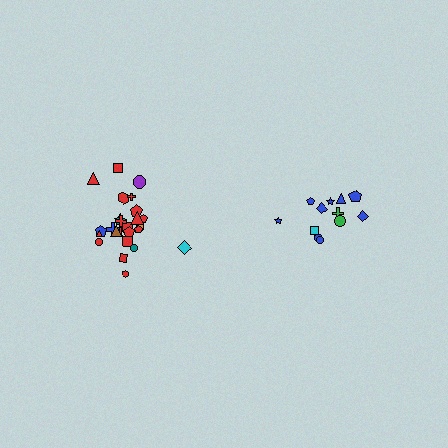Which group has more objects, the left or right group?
The left group.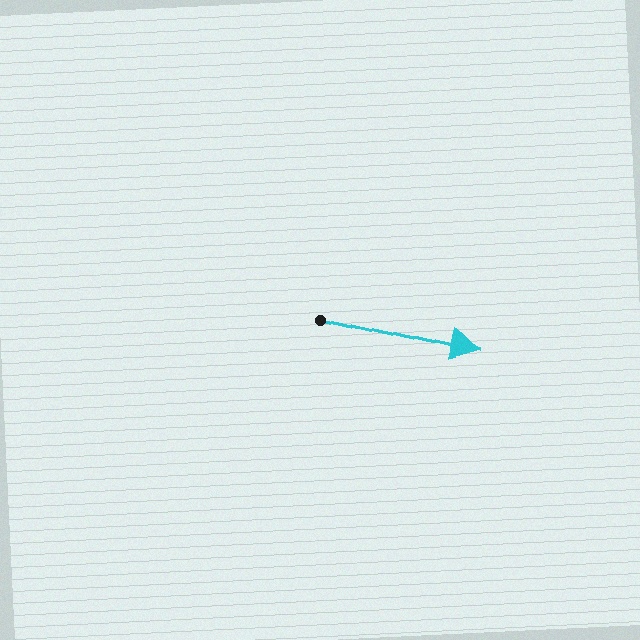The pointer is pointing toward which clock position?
Roughly 3 o'clock.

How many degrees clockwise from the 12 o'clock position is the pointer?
Approximately 103 degrees.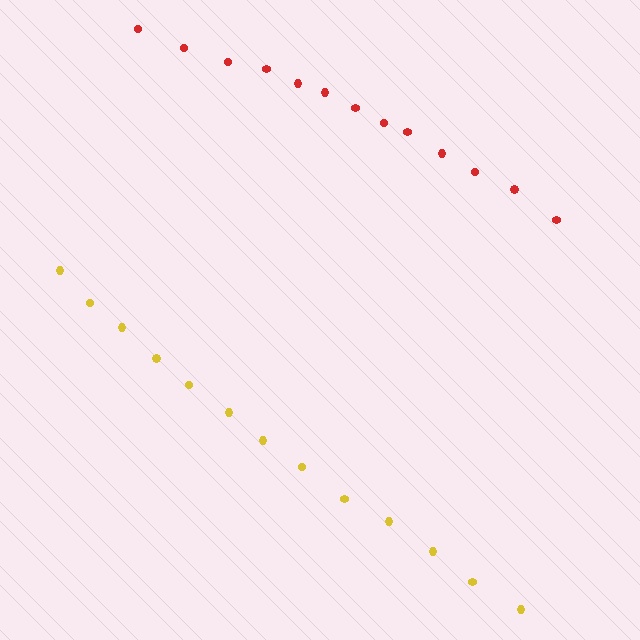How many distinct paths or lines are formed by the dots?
There are 2 distinct paths.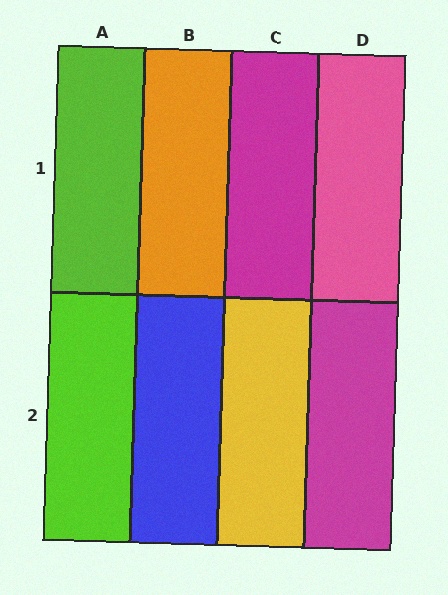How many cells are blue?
1 cell is blue.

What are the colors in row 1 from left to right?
Lime, orange, magenta, pink.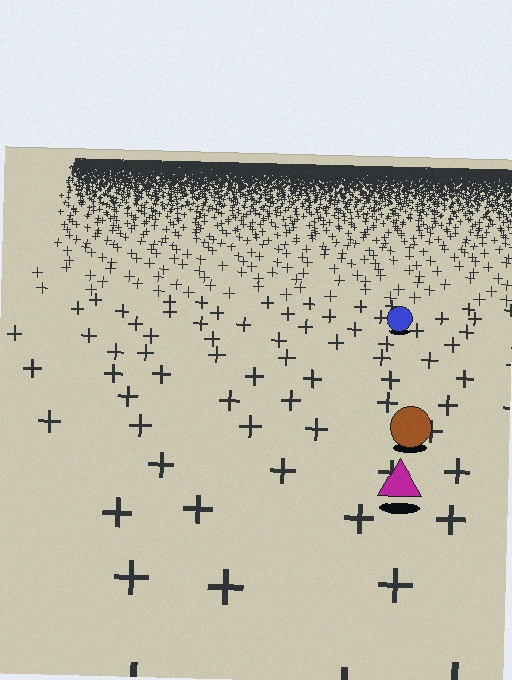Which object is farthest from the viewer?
The blue circle is farthest from the viewer. It appears smaller and the ground texture around it is denser.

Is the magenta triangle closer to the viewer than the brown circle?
Yes. The magenta triangle is closer — you can tell from the texture gradient: the ground texture is coarser near it.